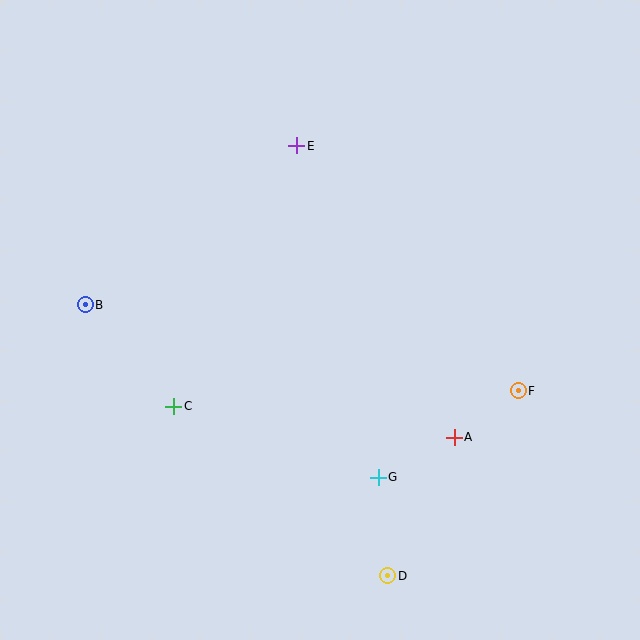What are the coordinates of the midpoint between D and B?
The midpoint between D and B is at (237, 440).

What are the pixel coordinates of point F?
Point F is at (518, 391).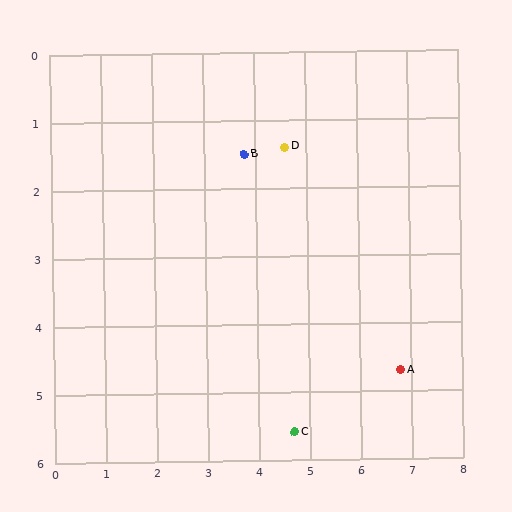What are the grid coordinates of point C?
Point C is at approximately (4.7, 5.6).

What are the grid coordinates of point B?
Point B is at approximately (3.8, 1.5).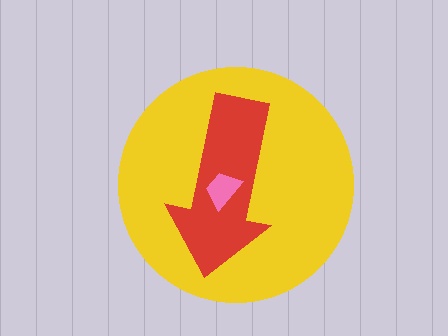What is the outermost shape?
The yellow circle.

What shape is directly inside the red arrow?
The pink trapezoid.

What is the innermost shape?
The pink trapezoid.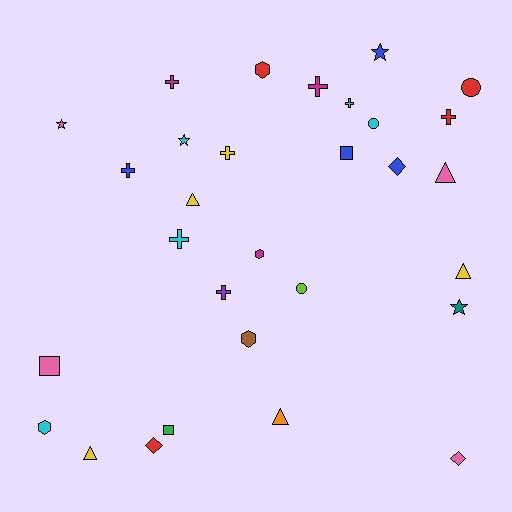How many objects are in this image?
There are 30 objects.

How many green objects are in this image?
There is 1 green object.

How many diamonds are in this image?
There are 3 diamonds.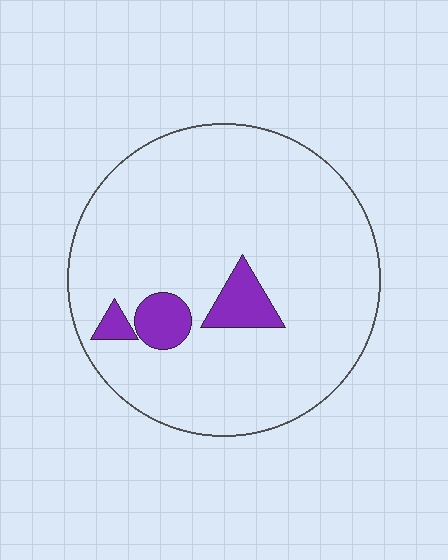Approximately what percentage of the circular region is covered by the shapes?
Approximately 10%.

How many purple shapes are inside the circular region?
3.